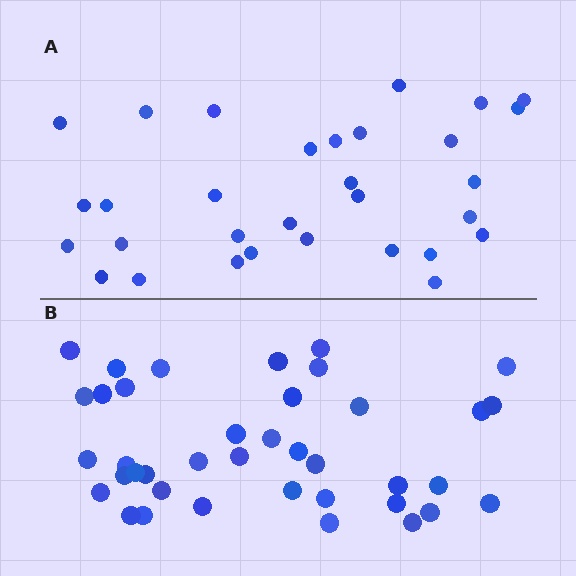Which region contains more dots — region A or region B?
Region B (the bottom region) has more dots.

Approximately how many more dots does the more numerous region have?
Region B has roughly 8 or so more dots than region A.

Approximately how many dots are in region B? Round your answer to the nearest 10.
About 40 dots. (The exact count is 39, which rounds to 40.)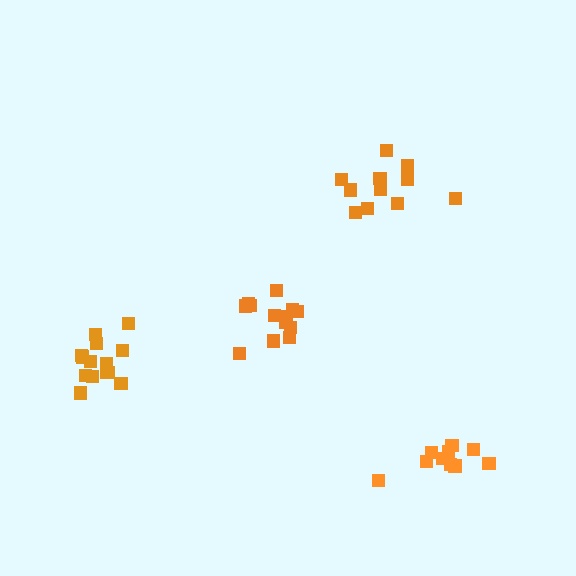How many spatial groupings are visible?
There are 4 spatial groupings.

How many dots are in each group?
Group 1: 14 dots, Group 2: 13 dots, Group 3: 12 dots, Group 4: 11 dots (50 total).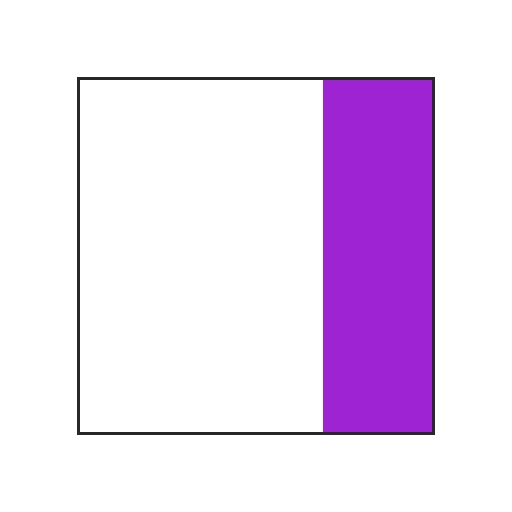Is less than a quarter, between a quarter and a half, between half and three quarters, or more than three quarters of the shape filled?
Between a quarter and a half.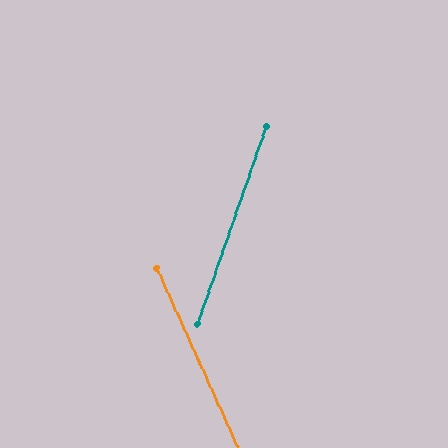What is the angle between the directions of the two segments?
Approximately 44 degrees.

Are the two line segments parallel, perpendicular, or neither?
Neither parallel nor perpendicular — they differ by about 44°.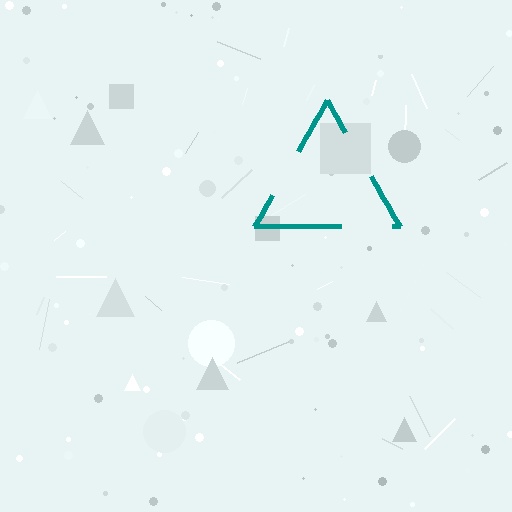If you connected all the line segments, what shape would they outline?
They would outline a triangle.